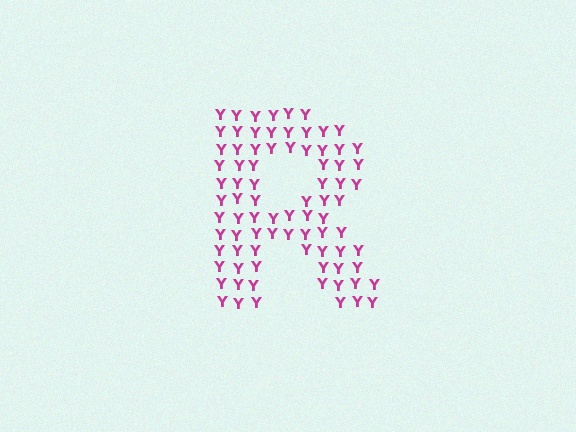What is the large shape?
The large shape is the letter R.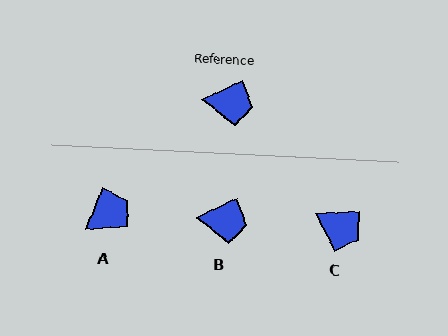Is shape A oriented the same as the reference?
No, it is off by about 43 degrees.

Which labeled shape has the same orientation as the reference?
B.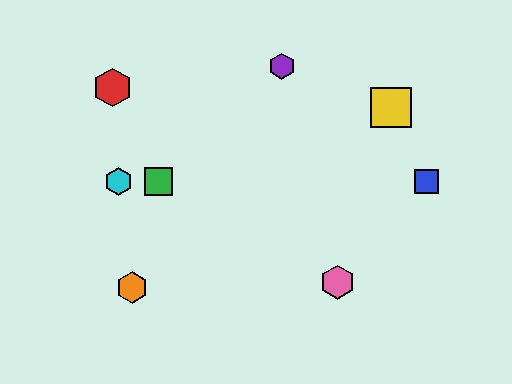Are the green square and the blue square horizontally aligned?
Yes, both are at y≈182.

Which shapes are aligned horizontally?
The blue square, the green square, the cyan hexagon are aligned horizontally.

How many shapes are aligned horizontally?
3 shapes (the blue square, the green square, the cyan hexagon) are aligned horizontally.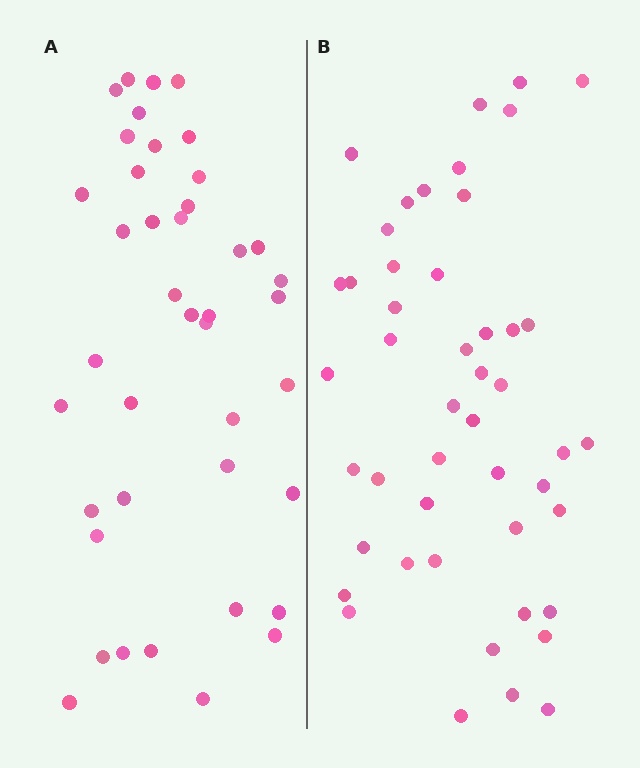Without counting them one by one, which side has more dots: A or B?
Region B (the right region) has more dots.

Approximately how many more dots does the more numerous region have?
Region B has about 6 more dots than region A.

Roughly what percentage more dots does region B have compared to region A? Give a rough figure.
About 15% more.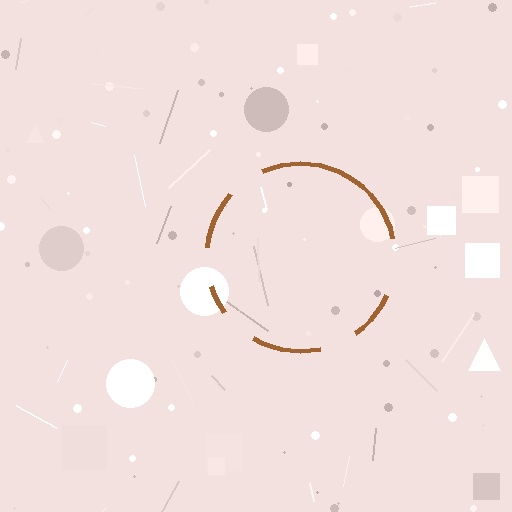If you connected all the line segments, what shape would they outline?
They would outline a circle.